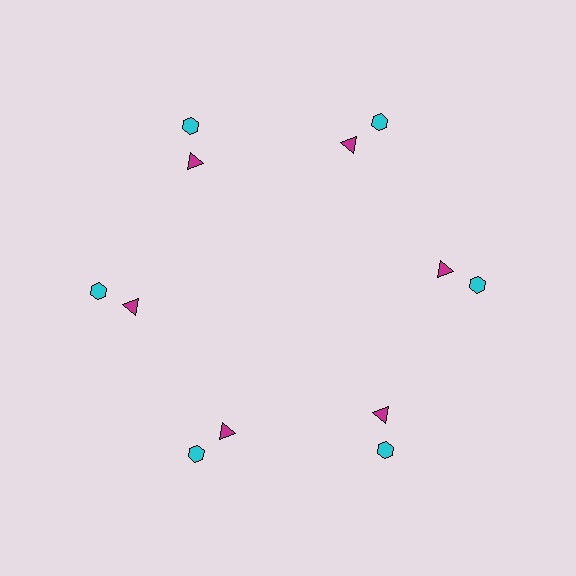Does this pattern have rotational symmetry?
Yes, this pattern has 6-fold rotational symmetry. It looks the same after rotating 60 degrees around the center.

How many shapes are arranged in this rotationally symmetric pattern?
There are 12 shapes, arranged in 6 groups of 2.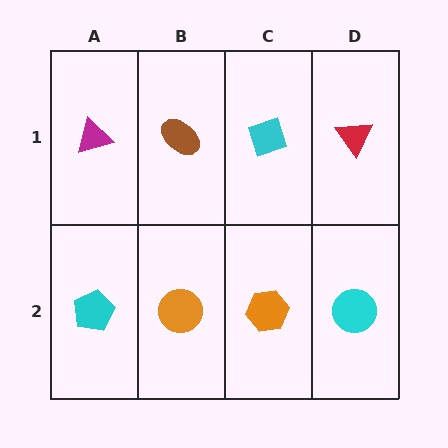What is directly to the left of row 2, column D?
An orange hexagon.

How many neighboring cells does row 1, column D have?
2.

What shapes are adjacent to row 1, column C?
An orange hexagon (row 2, column C), a brown ellipse (row 1, column B), a red triangle (row 1, column D).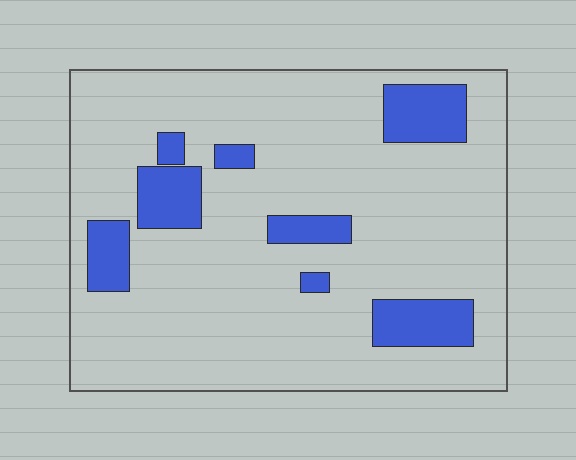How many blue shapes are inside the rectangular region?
8.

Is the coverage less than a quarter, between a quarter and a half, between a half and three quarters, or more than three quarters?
Less than a quarter.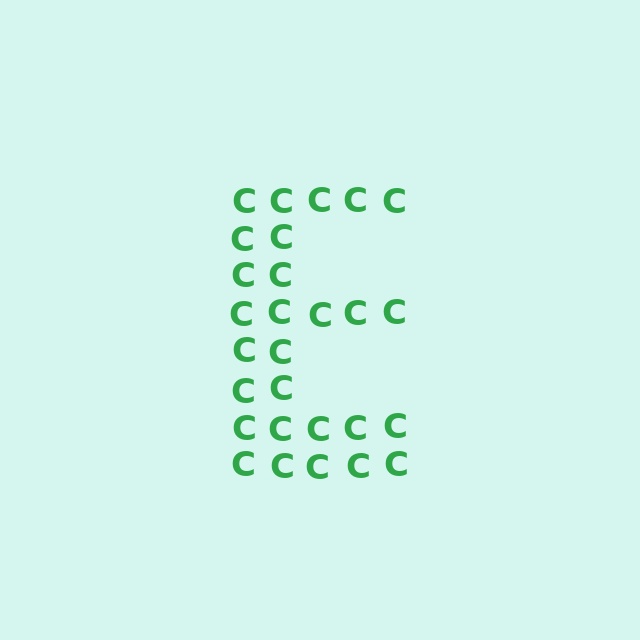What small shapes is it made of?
It is made of small letter C's.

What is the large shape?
The large shape is the letter E.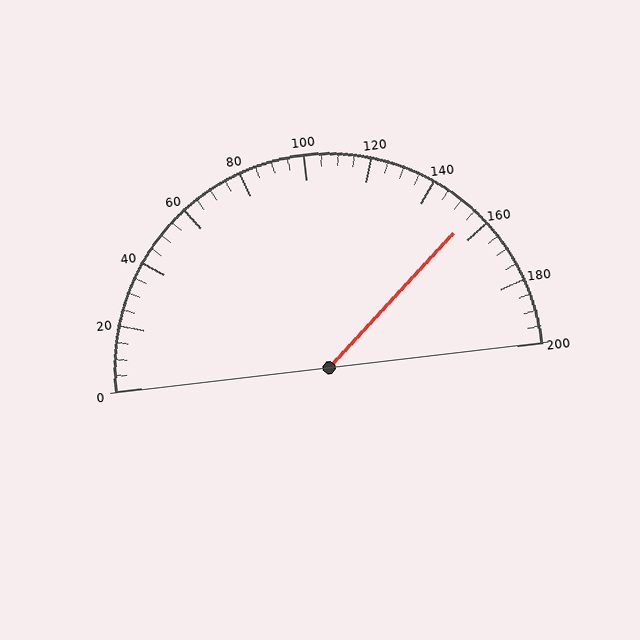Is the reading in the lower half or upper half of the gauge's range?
The reading is in the upper half of the range (0 to 200).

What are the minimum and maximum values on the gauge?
The gauge ranges from 0 to 200.